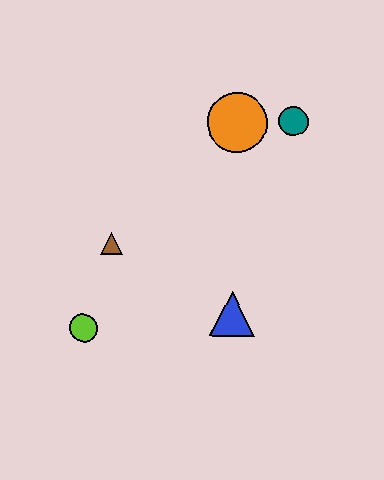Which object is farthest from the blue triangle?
The teal circle is farthest from the blue triangle.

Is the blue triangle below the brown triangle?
Yes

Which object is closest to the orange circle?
The teal circle is closest to the orange circle.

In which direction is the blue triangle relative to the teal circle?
The blue triangle is below the teal circle.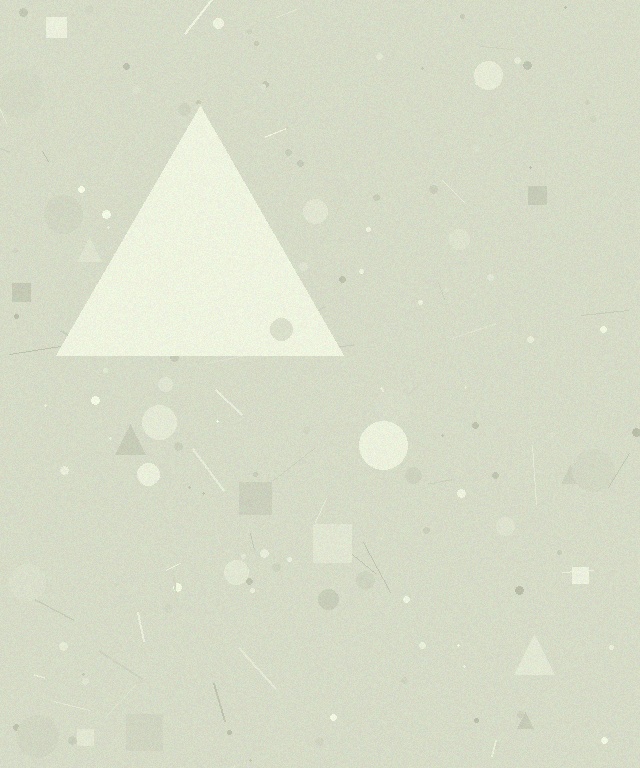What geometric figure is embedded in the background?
A triangle is embedded in the background.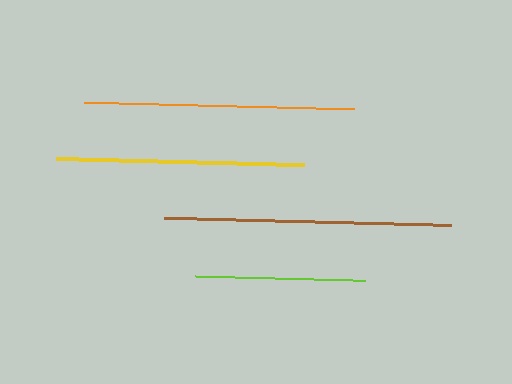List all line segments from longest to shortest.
From longest to shortest: brown, orange, yellow, lime.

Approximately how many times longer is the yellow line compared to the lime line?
The yellow line is approximately 1.5 times the length of the lime line.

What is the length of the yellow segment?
The yellow segment is approximately 248 pixels long.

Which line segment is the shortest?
The lime line is the shortest at approximately 169 pixels.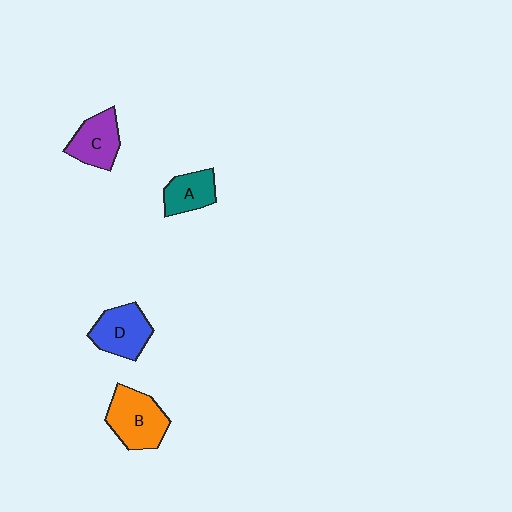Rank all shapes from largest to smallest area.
From largest to smallest: B (orange), D (blue), C (purple), A (teal).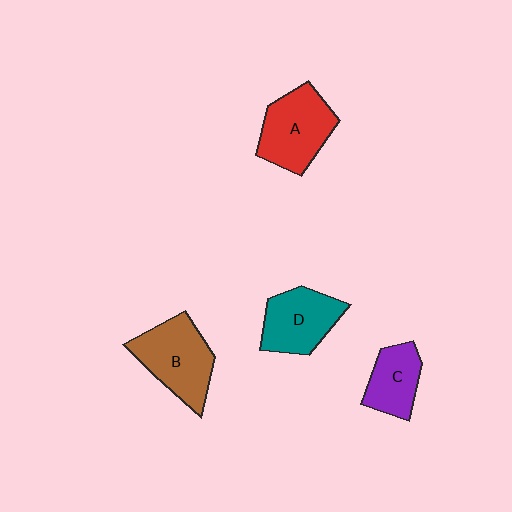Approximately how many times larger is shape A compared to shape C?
Approximately 1.4 times.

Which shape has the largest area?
Shape B (brown).